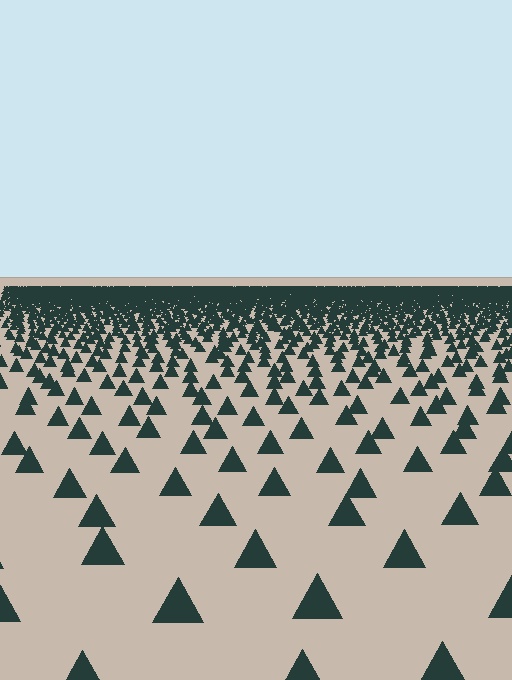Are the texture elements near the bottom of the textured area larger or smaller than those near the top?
Larger. Near the bottom, elements are closer to the viewer and appear at a bigger on-screen size.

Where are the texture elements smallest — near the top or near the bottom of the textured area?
Near the top.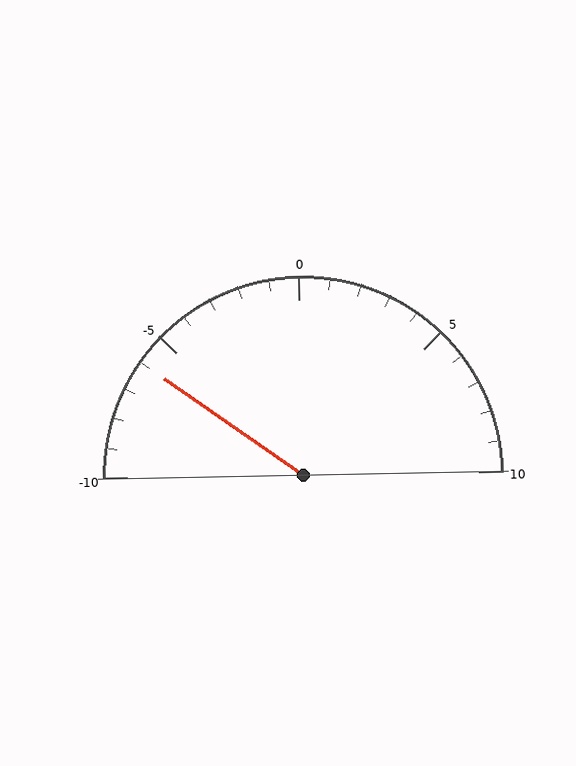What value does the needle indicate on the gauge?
The needle indicates approximately -6.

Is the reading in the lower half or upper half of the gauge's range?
The reading is in the lower half of the range (-10 to 10).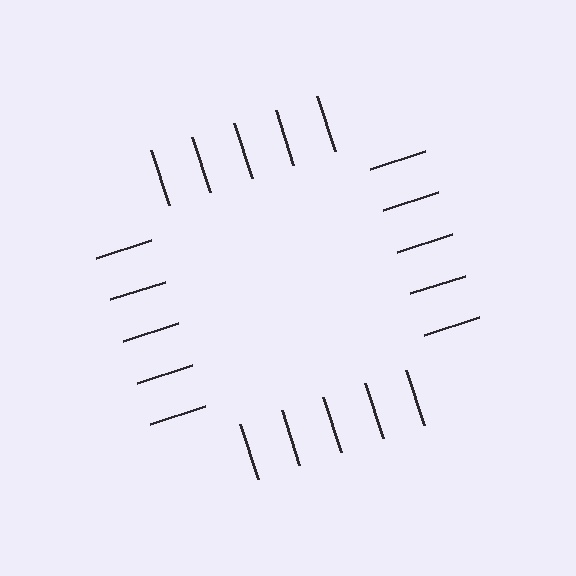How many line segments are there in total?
20 — 5 along each of the 4 edges.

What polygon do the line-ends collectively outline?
An illusory square — the line segments terminate on its edges but no continuous stroke is drawn.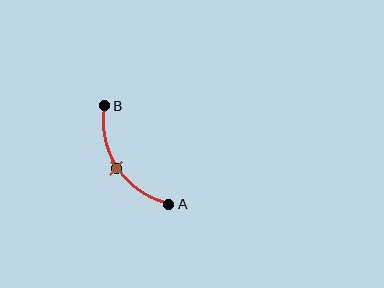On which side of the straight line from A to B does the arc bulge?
The arc bulges to the left of the straight line connecting A and B.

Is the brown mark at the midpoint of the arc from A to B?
Yes. The brown mark lies on the arc at equal arc-length from both A and B — it is the arc midpoint.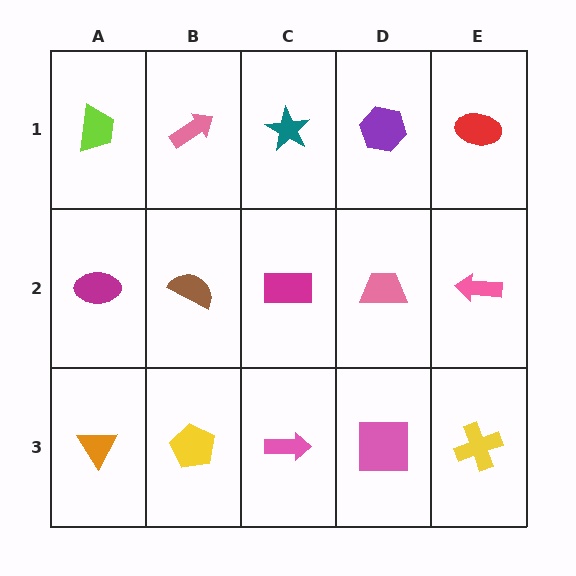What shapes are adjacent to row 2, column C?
A teal star (row 1, column C), a pink arrow (row 3, column C), a brown semicircle (row 2, column B), a pink trapezoid (row 2, column D).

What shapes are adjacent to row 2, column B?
A pink arrow (row 1, column B), a yellow pentagon (row 3, column B), a magenta ellipse (row 2, column A), a magenta rectangle (row 2, column C).